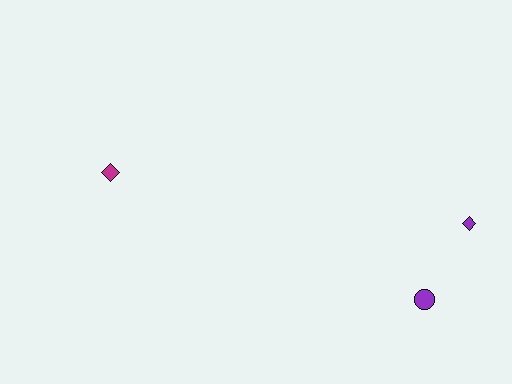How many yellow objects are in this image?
There are no yellow objects.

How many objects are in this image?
There are 3 objects.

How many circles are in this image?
There is 1 circle.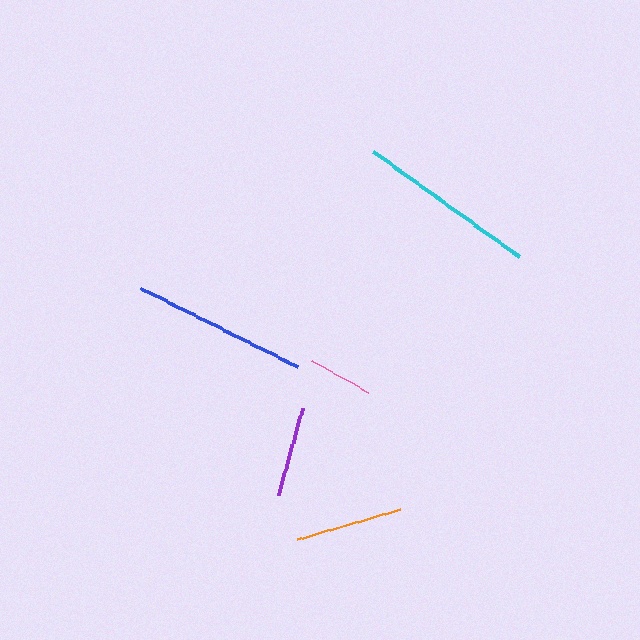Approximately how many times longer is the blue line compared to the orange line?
The blue line is approximately 1.6 times the length of the orange line.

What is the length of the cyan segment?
The cyan segment is approximately 181 pixels long.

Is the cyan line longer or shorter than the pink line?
The cyan line is longer than the pink line.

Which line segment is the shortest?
The pink line is the shortest at approximately 65 pixels.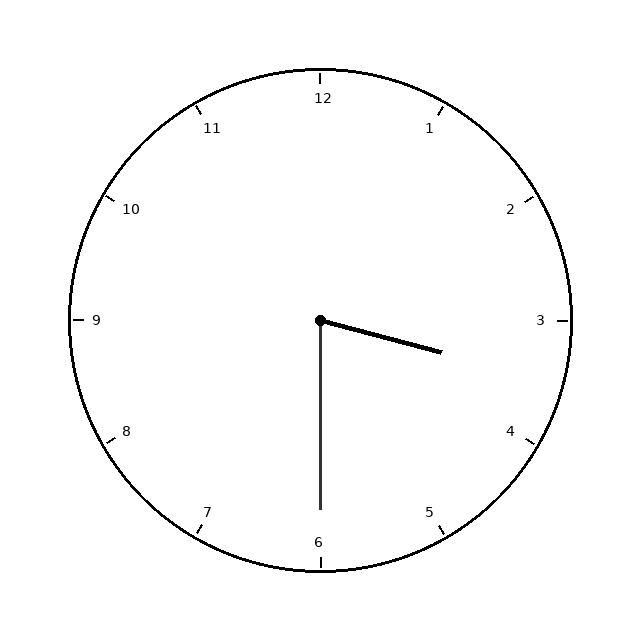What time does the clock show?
3:30.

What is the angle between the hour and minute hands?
Approximately 75 degrees.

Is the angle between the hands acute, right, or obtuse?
It is acute.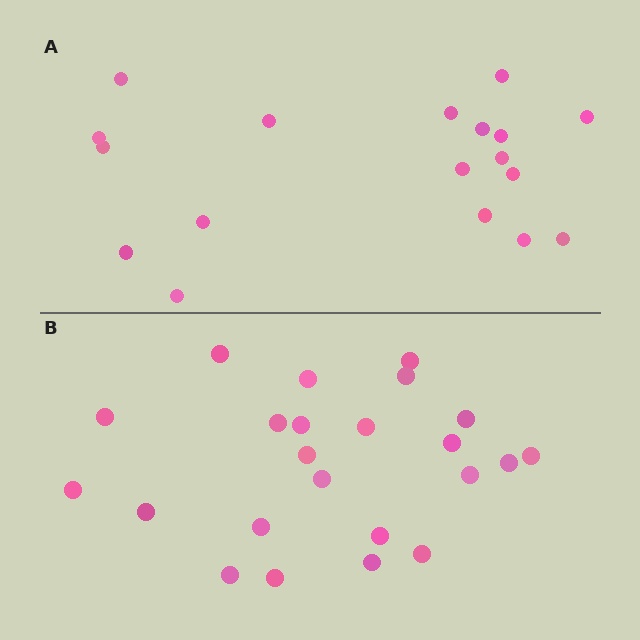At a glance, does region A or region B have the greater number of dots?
Region B (the bottom region) has more dots.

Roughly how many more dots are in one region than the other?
Region B has about 5 more dots than region A.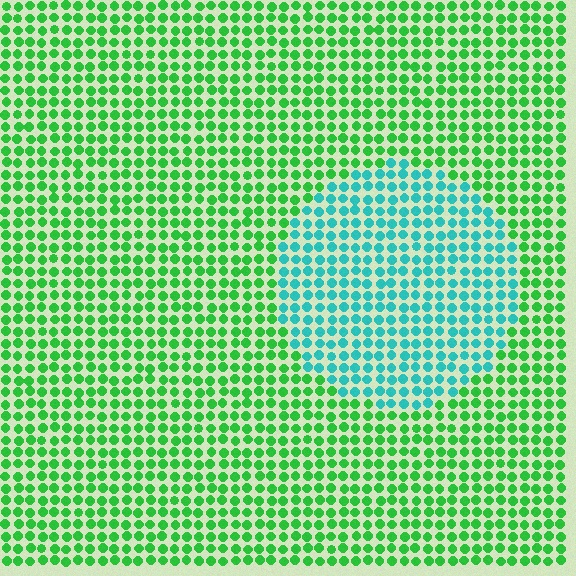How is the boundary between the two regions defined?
The boundary is defined purely by a slight shift in hue (about 50 degrees). Spacing, size, and orientation are identical on both sides.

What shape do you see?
I see a circle.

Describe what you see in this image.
The image is filled with small green elements in a uniform arrangement. A circle-shaped region is visible where the elements are tinted to a slightly different hue, forming a subtle color boundary.